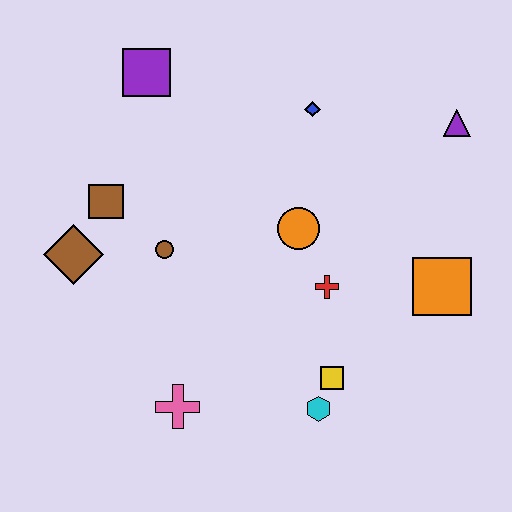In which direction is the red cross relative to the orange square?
The red cross is to the left of the orange square.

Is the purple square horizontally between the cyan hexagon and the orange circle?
No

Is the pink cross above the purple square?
No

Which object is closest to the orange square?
The red cross is closest to the orange square.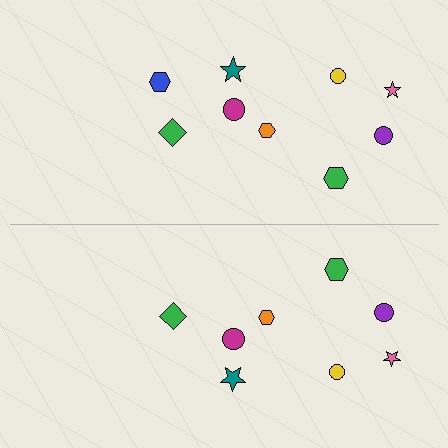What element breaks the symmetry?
A blue hexagon is missing from the bottom side.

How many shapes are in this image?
There are 17 shapes in this image.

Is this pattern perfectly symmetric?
No, the pattern is not perfectly symmetric. A blue hexagon is missing from the bottom side.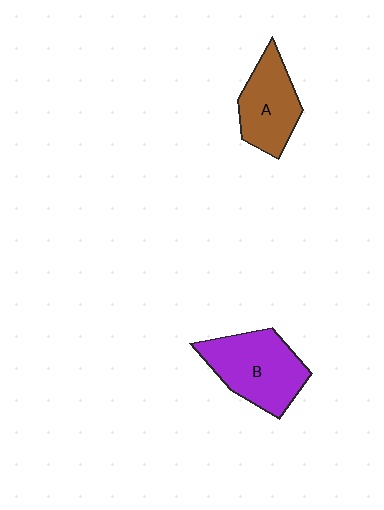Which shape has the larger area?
Shape B (purple).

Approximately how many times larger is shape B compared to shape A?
Approximately 1.3 times.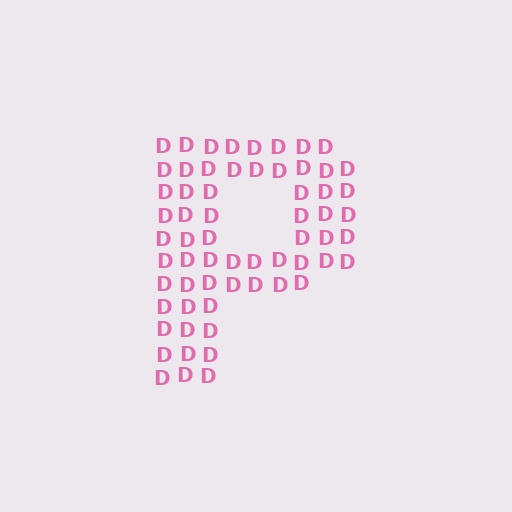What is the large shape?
The large shape is the letter P.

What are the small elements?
The small elements are letter D's.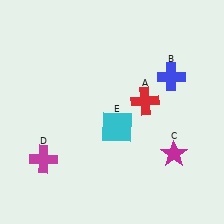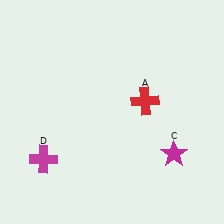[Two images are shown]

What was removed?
The blue cross (B), the cyan square (E) were removed in Image 2.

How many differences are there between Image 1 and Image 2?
There are 2 differences between the two images.